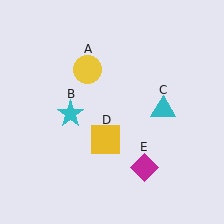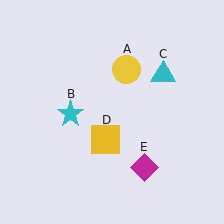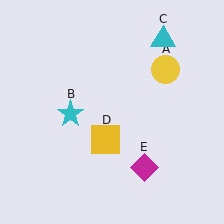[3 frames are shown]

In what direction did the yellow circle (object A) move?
The yellow circle (object A) moved right.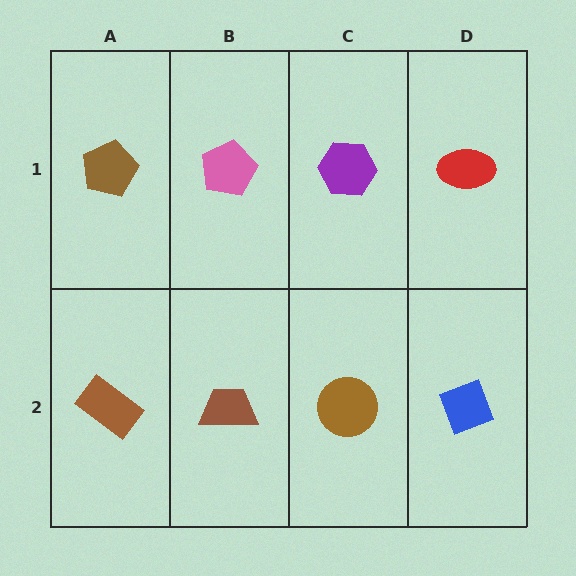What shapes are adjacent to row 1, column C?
A brown circle (row 2, column C), a pink pentagon (row 1, column B), a red ellipse (row 1, column D).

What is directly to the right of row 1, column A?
A pink pentagon.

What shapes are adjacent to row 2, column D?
A red ellipse (row 1, column D), a brown circle (row 2, column C).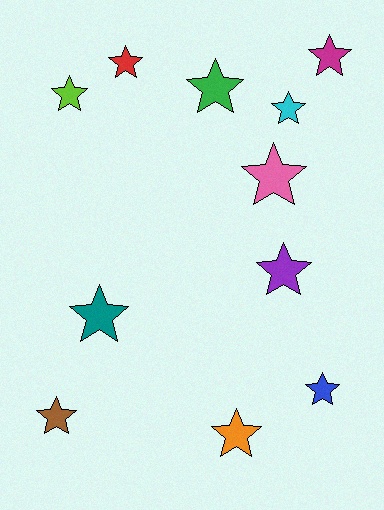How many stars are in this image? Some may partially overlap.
There are 11 stars.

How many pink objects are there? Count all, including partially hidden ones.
There is 1 pink object.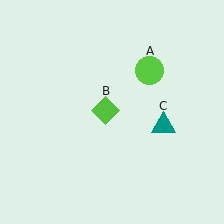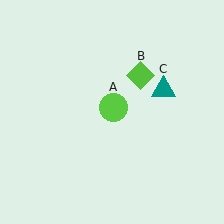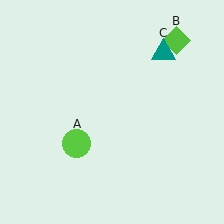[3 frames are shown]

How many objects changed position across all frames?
3 objects changed position: lime circle (object A), lime diamond (object B), teal triangle (object C).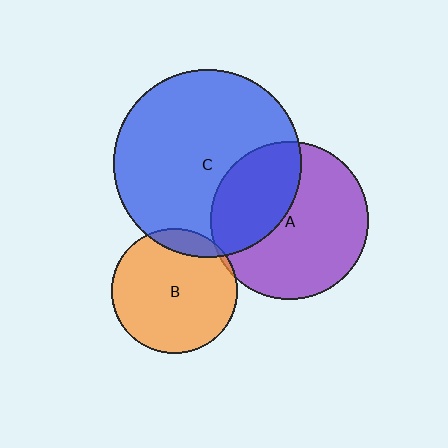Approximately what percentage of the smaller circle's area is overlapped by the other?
Approximately 5%.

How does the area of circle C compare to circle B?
Approximately 2.2 times.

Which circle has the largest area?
Circle C (blue).